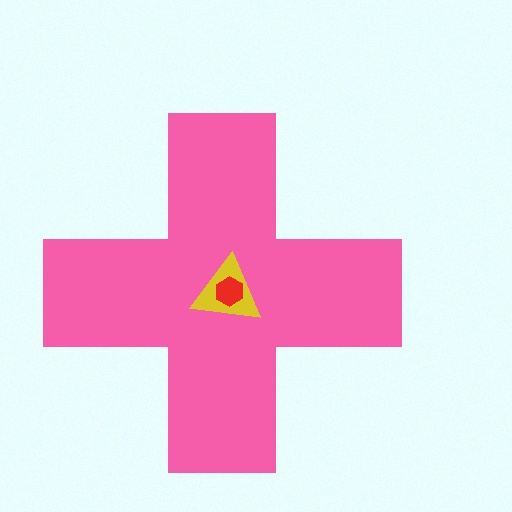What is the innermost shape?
The red hexagon.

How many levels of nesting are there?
3.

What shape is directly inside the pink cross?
The yellow triangle.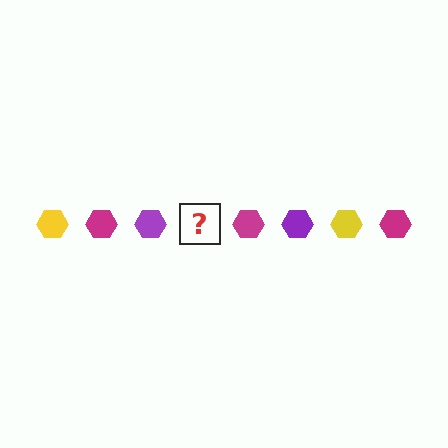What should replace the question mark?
The question mark should be replaced with a yellow hexagon.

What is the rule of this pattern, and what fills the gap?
The rule is that the pattern cycles through yellow, magenta, purple hexagons. The gap should be filled with a yellow hexagon.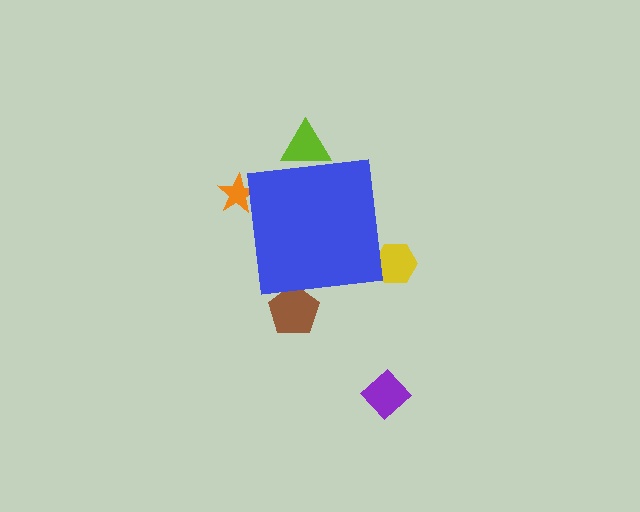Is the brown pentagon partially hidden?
Yes, the brown pentagon is partially hidden behind the blue square.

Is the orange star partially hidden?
Yes, the orange star is partially hidden behind the blue square.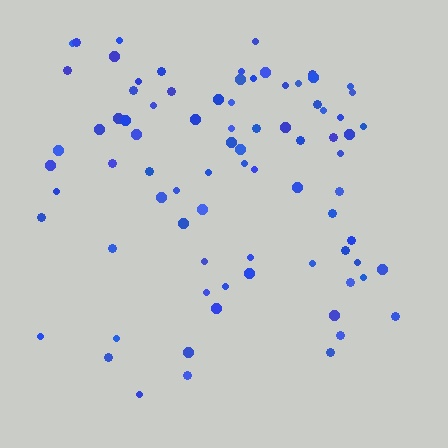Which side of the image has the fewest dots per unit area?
The bottom.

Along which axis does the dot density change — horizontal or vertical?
Vertical.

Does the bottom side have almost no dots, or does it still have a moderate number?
Still a moderate number, just noticeably fewer than the top.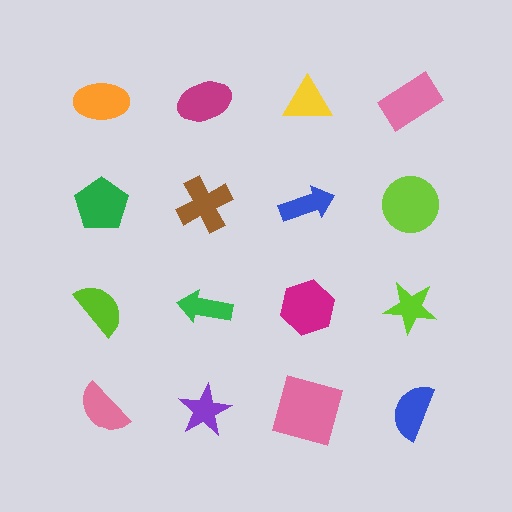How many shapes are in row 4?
4 shapes.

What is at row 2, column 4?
A lime circle.